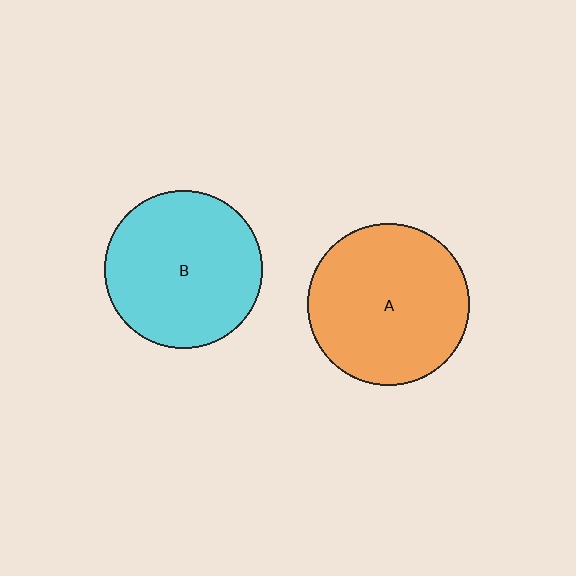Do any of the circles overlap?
No, none of the circles overlap.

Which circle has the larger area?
Circle A (orange).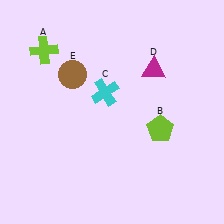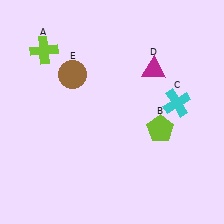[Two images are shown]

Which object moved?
The cyan cross (C) moved right.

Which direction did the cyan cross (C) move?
The cyan cross (C) moved right.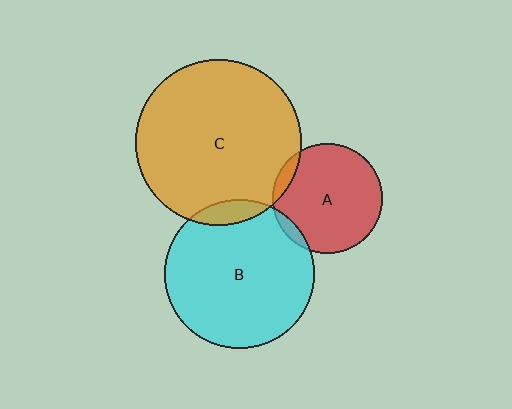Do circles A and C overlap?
Yes.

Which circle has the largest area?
Circle C (orange).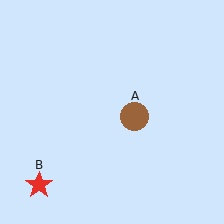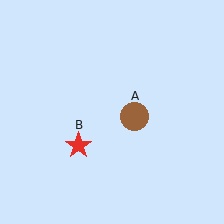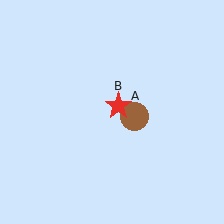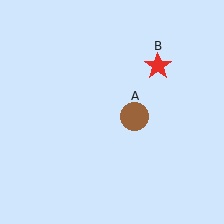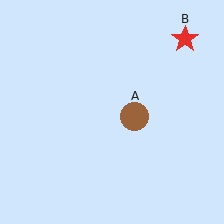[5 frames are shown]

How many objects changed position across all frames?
1 object changed position: red star (object B).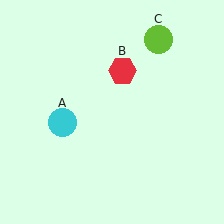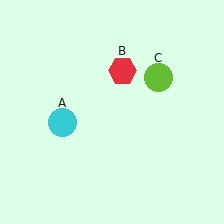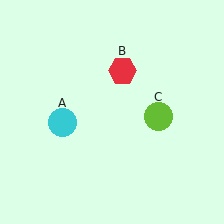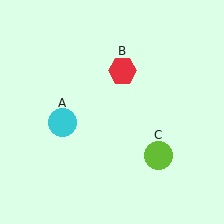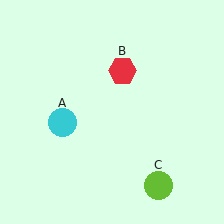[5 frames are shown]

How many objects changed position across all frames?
1 object changed position: lime circle (object C).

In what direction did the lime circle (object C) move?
The lime circle (object C) moved down.